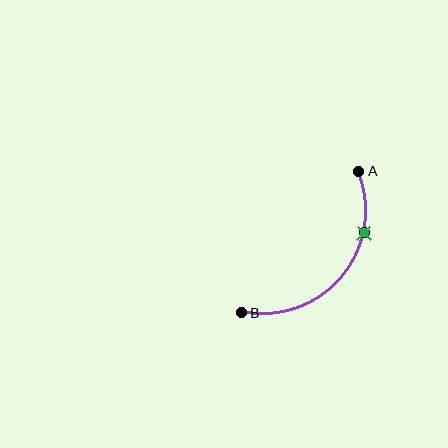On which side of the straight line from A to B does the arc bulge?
The arc bulges below and to the right of the straight line connecting A and B.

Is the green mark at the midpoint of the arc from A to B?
No. The green mark lies on the arc but is closer to endpoint A. The arc midpoint would be at the point on the curve equidistant along the arc from both A and B.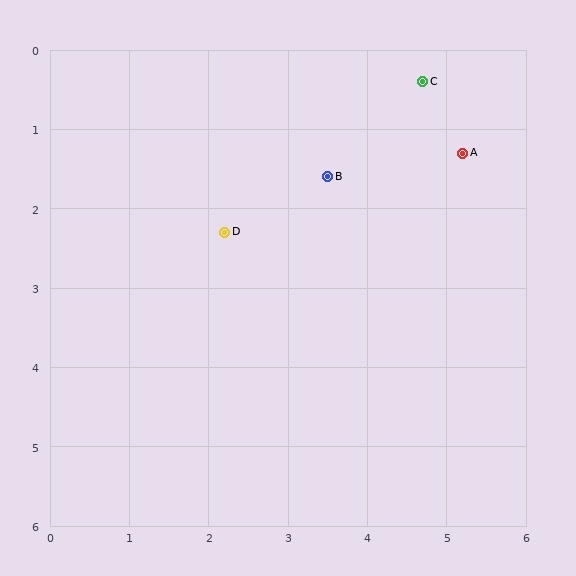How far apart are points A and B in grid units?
Points A and B are about 1.7 grid units apart.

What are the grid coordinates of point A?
Point A is at approximately (5.2, 1.3).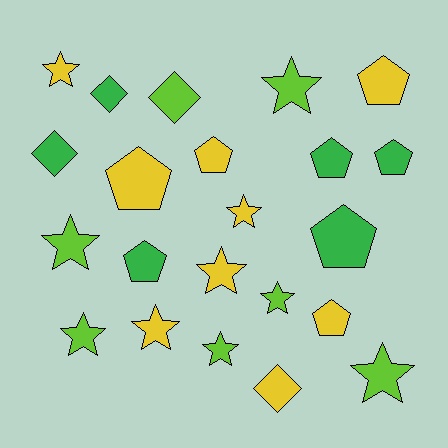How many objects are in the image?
There are 22 objects.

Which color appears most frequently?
Yellow, with 9 objects.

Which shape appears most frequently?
Star, with 10 objects.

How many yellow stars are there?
There are 4 yellow stars.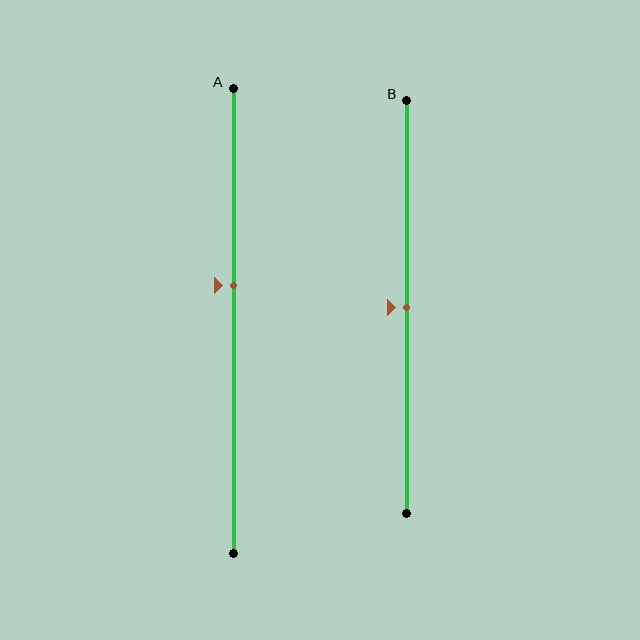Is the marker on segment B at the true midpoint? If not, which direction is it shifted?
Yes, the marker on segment B is at the true midpoint.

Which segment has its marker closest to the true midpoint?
Segment B has its marker closest to the true midpoint.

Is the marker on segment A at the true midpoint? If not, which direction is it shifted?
No, the marker on segment A is shifted upward by about 8% of the segment length.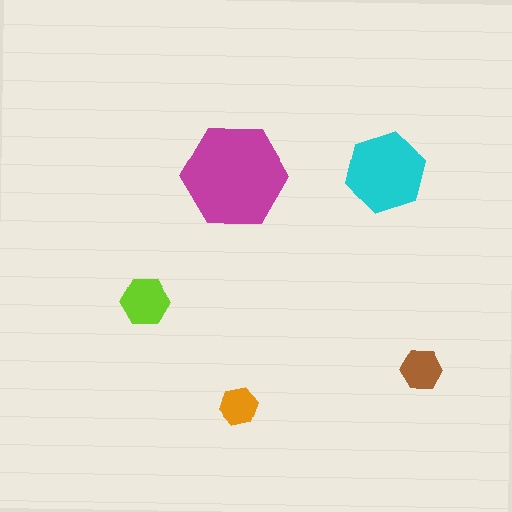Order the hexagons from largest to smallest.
the magenta one, the cyan one, the lime one, the brown one, the orange one.